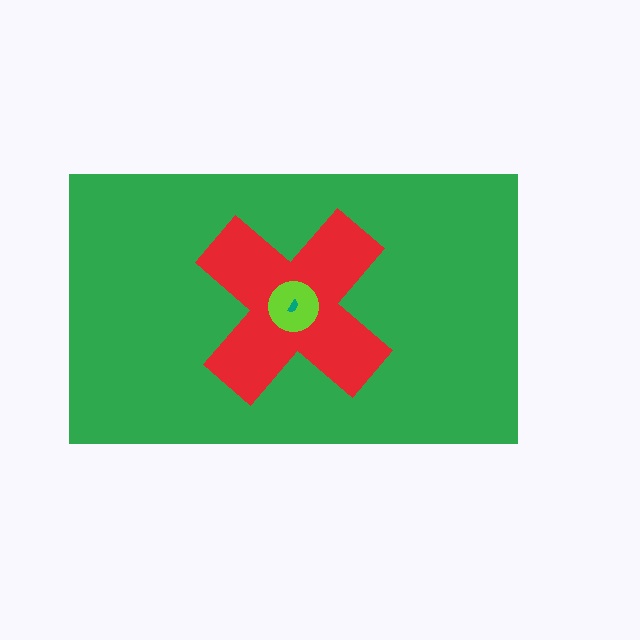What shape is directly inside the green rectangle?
The red cross.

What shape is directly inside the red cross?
The lime circle.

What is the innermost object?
The teal semicircle.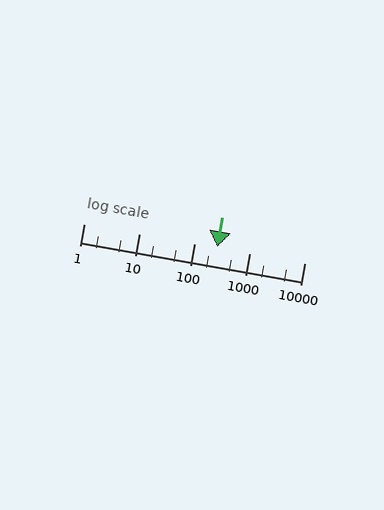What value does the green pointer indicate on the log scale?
The pointer indicates approximately 260.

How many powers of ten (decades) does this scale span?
The scale spans 4 decades, from 1 to 10000.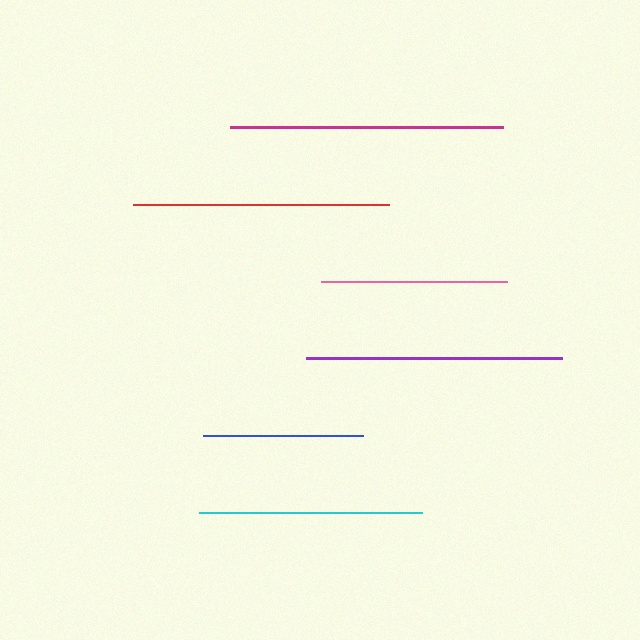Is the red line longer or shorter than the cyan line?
The red line is longer than the cyan line.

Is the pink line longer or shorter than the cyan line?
The cyan line is longer than the pink line.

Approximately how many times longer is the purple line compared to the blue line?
The purple line is approximately 1.6 times the length of the blue line.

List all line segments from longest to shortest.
From longest to shortest: magenta, red, purple, cyan, pink, blue.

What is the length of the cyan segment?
The cyan segment is approximately 224 pixels long.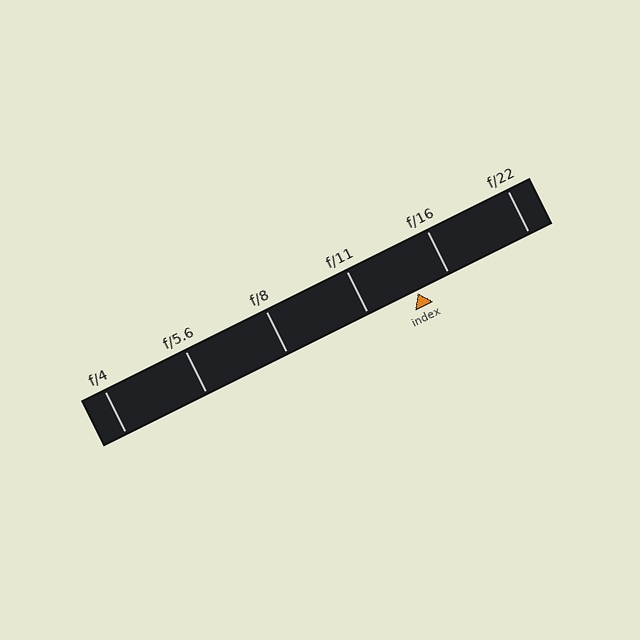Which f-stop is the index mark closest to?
The index mark is closest to f/16.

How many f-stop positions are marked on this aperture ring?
There are 6 f-stop positions marked.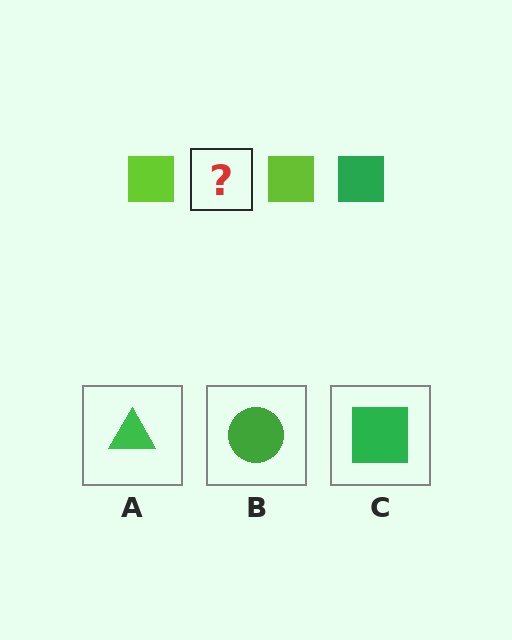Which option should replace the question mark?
Option C.